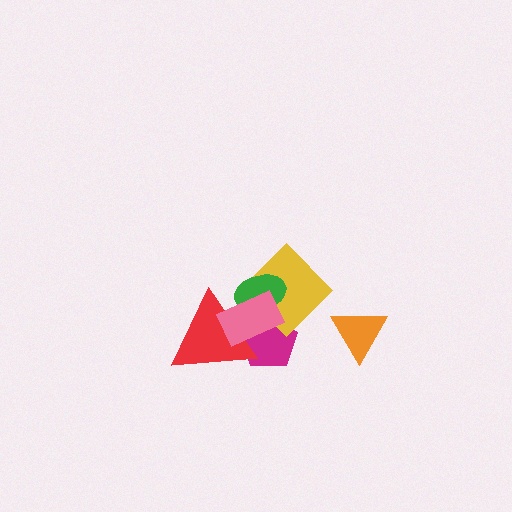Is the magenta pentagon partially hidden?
Yes, it is partially covered by another shape.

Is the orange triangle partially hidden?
No, no other shape covers it.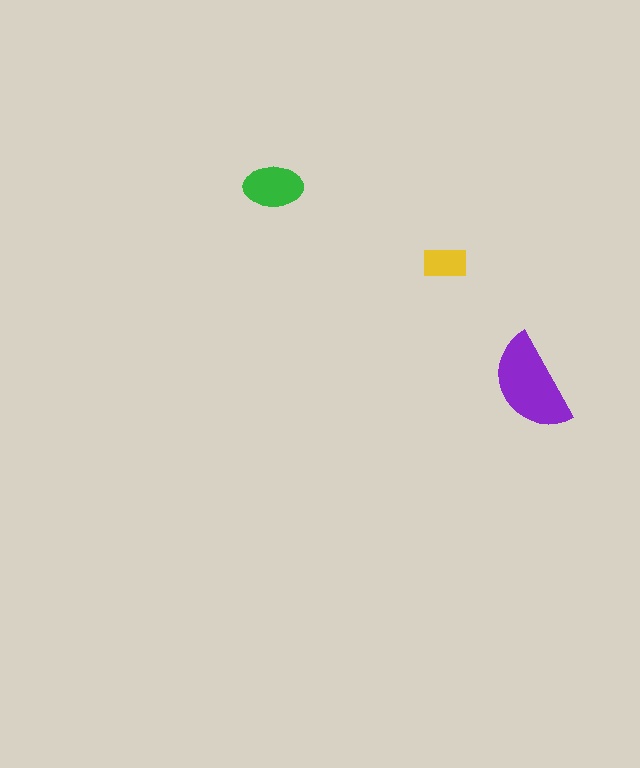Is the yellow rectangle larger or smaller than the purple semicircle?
Smaller.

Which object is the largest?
The purple semicircle.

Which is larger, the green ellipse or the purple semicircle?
The purple semicircle.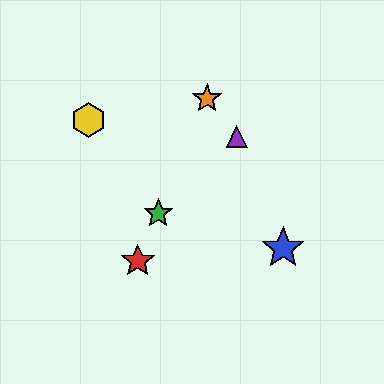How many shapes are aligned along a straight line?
3 shapes (the red star, the green star, the orange star) are aligned along a straight line.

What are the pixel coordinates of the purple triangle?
The purple triangle is at (237, 137).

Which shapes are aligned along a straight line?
The red star, the green star, the orange star are aligned along a straight line.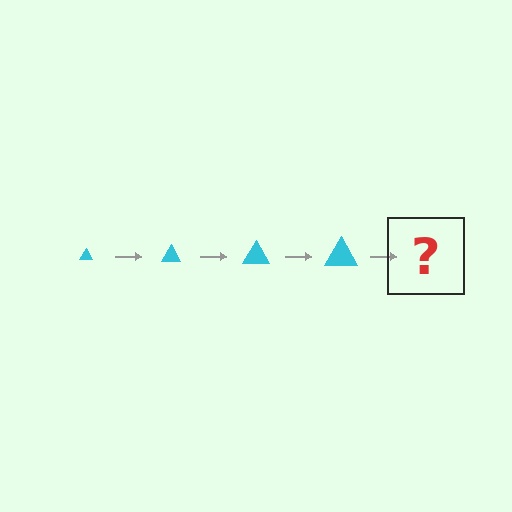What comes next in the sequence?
The next element should be a cyan triangle, larger than the previous one.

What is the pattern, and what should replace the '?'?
The pattern is that the triangle gets progressively larger each step. The '?' should be a cyan triangle, larger than the previous one.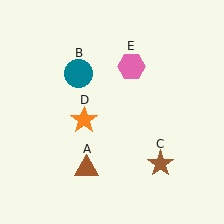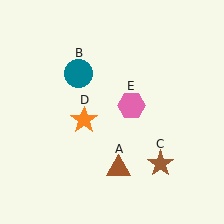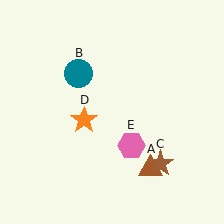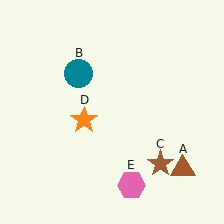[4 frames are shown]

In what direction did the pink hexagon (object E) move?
The pink hexagon (object E) moved down.